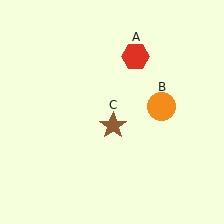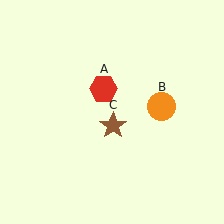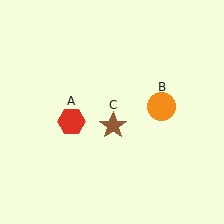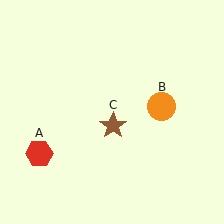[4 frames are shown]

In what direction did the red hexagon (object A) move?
The red hexagon (object A) moved down and to the left.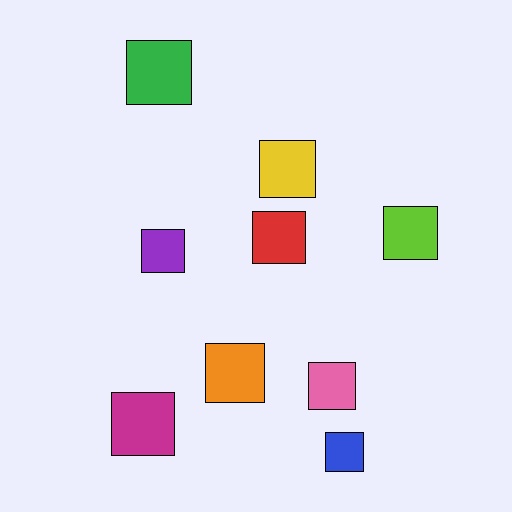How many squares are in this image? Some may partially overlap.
There are 9 squares.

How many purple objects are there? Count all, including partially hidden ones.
There is 1 purple object.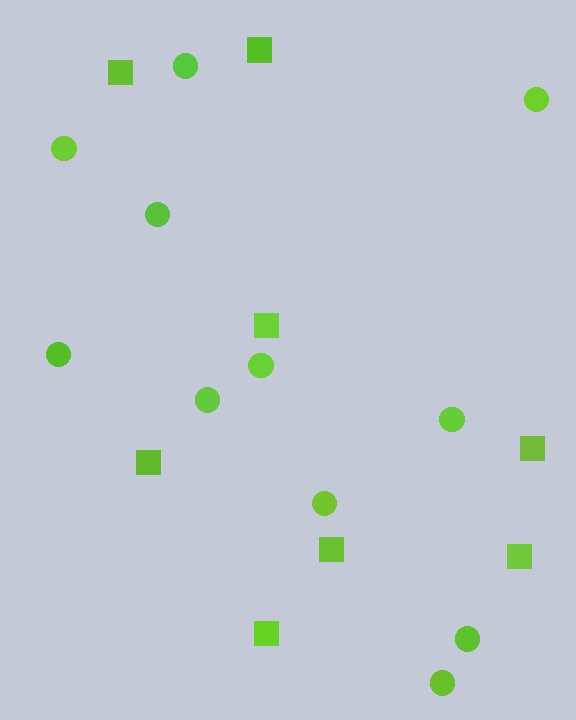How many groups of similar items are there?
There are 2 groups: one group of circles (11) and one group of squares (8).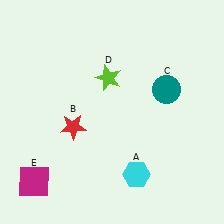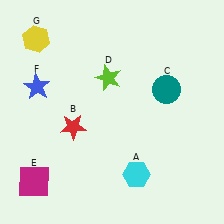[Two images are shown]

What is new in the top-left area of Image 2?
A blue star (F) was added in the top-left area of Image 2.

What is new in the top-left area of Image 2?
A yellow hexagon (G) was added in the top-left area of Image 2.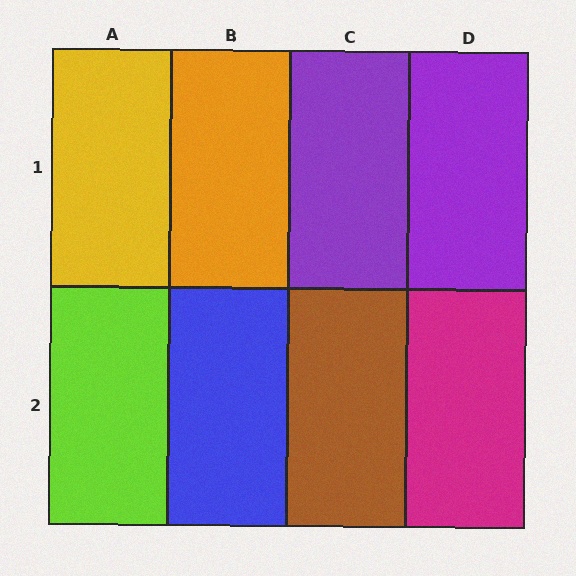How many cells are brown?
1 cell is brown.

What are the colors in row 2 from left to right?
Lime, blue, brown, magenta.